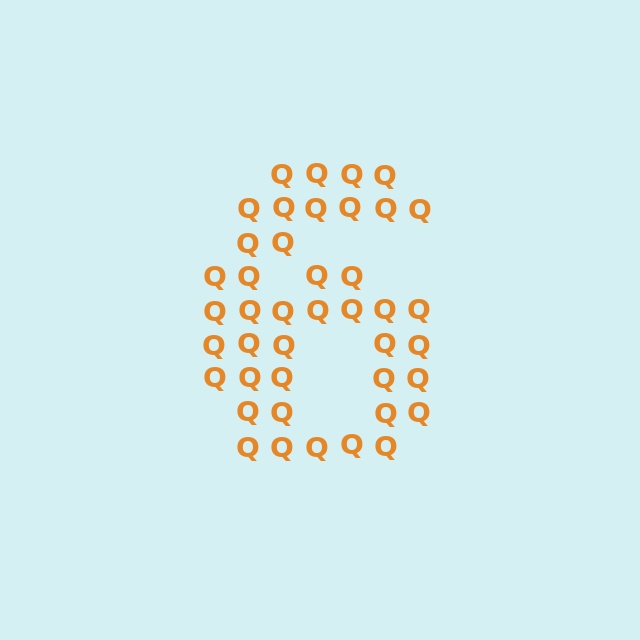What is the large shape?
The large shape is the digit 6.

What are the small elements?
The small elements are letter Q's.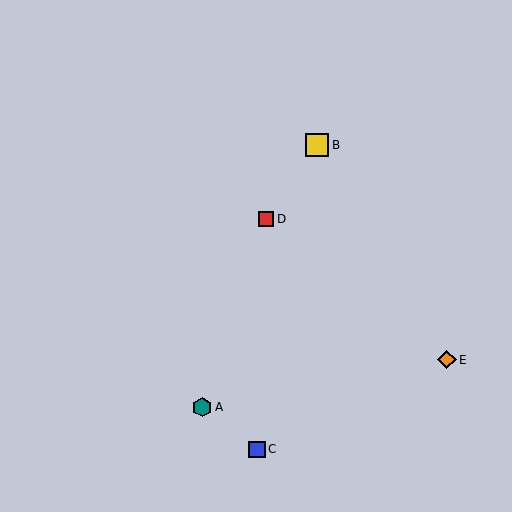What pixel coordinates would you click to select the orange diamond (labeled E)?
Click at (447, 360) to select the orange diamond E.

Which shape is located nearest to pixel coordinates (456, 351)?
The orange diamond (labeled E) at (447, 360) is nearest to that location.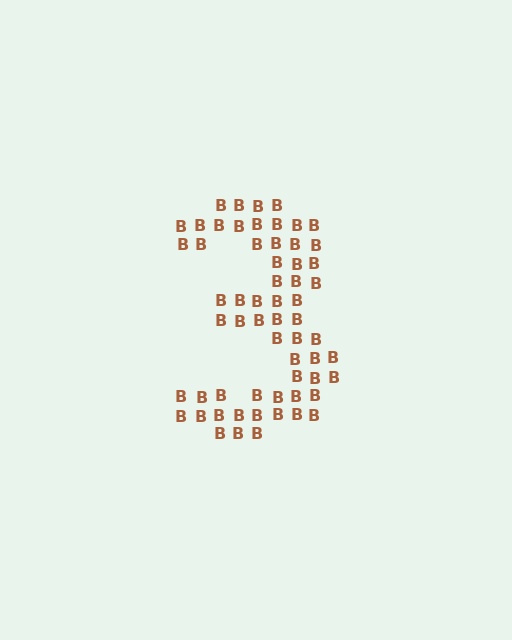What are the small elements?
The small elements are letter B's.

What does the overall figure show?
The overall figure shows the digit 3.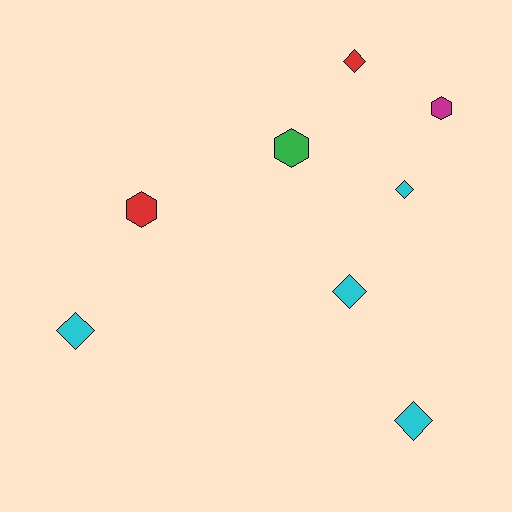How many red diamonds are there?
There is 1 red diamond.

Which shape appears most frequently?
Diamond, with 5 objects.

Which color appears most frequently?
Cyan, with 4 objects.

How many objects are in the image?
There are 8 objects.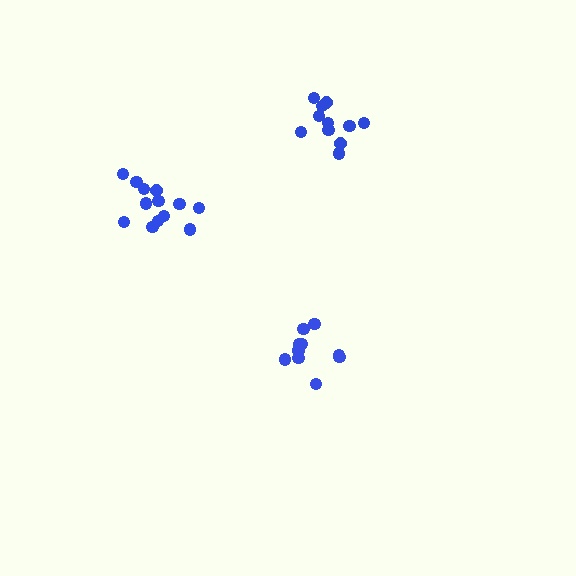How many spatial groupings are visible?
There are 3 spatial groupings.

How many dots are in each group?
Group 1: 13 dots, Group 2: 11 dots, Group 3: 10 dots (34 total).